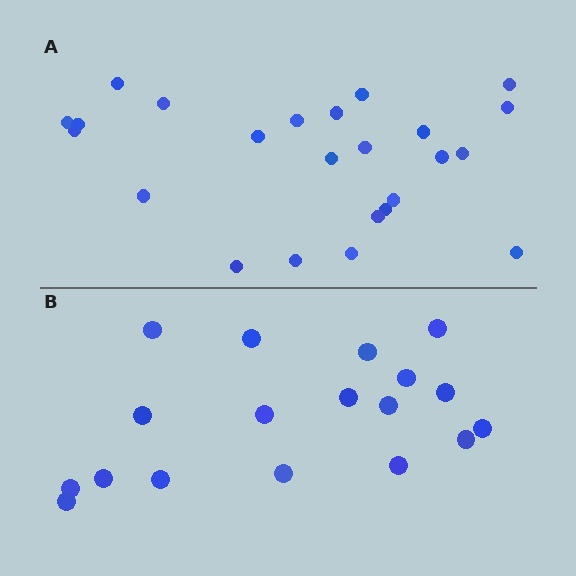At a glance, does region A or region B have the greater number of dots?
Region A (the top region) has more dots.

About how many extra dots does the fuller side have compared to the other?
Region A has about 6 more dots than region B.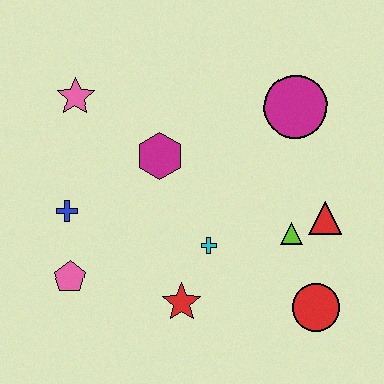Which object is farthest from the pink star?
The red circle is farthest from the pink star.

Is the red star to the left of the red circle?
Yes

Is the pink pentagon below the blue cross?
Yes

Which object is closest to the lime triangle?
The red triangle is closest to the lime triangle.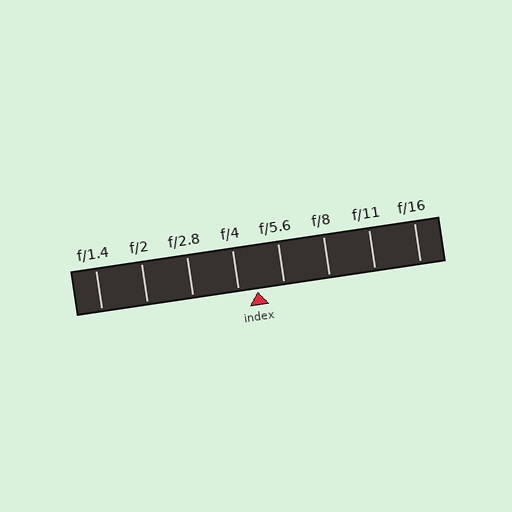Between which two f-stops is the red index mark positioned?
The index mark is between f/4 and f/5.6.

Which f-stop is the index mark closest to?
The index mark is closest to f/4.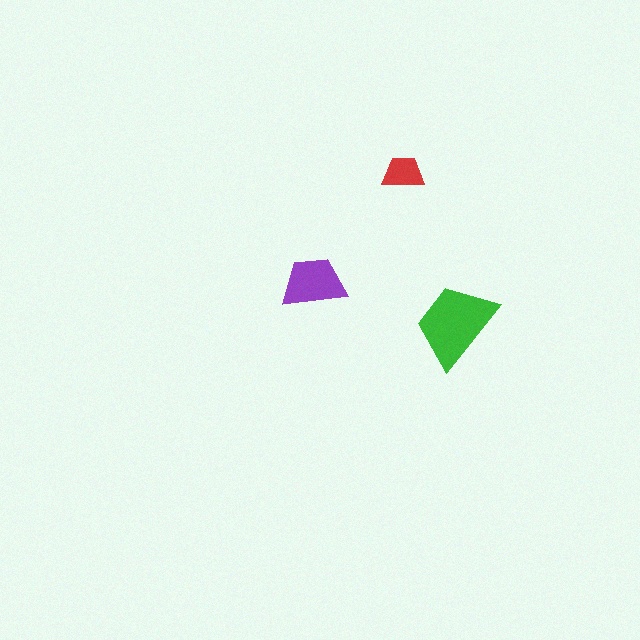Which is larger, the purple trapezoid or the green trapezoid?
The green one.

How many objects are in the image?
There are 3 objects in the image.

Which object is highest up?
The red trapezoid is topmost.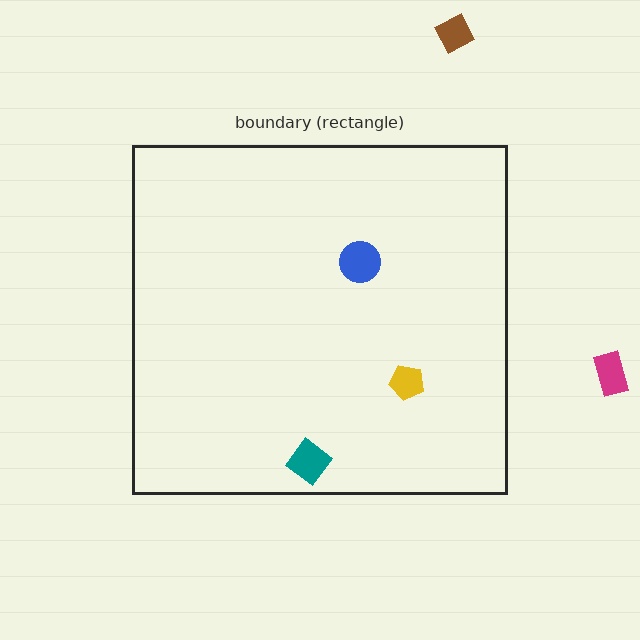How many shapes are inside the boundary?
3 inside, 2 outside.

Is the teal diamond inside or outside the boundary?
Inside.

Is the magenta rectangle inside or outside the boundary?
Outside.